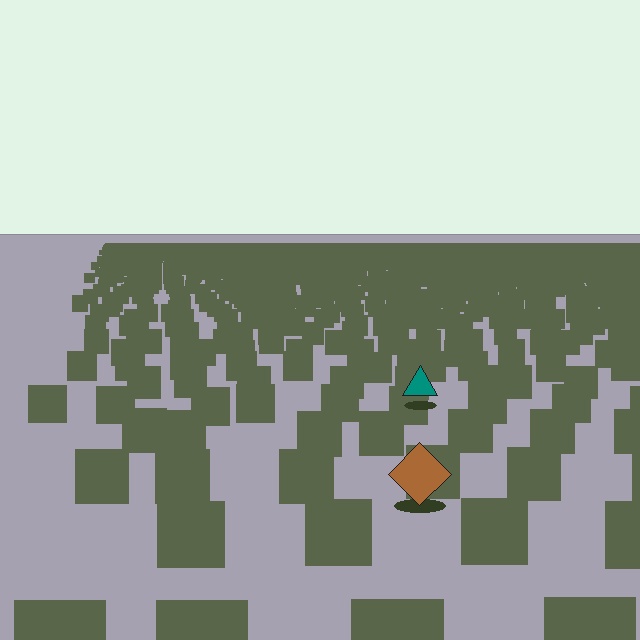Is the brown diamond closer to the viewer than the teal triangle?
Yes. The brown diamond is closer — you can tell from the texture gradient: the ground texture is coarser near it.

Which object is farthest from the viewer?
The teal triangle is farthest from the viewer. It appears smaller and the ground texture around it is denser.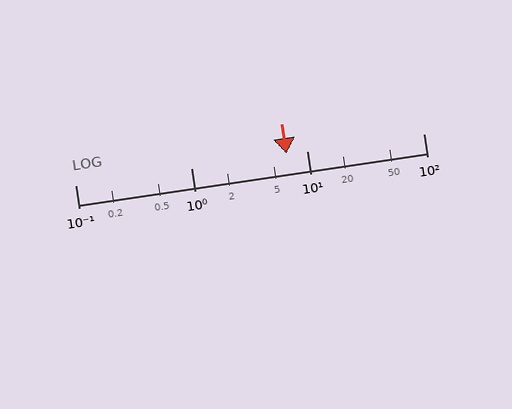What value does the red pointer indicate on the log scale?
The pointer indicates approximately 6.6.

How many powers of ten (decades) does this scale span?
The scale spans 3 decades, from 0.1 to 100.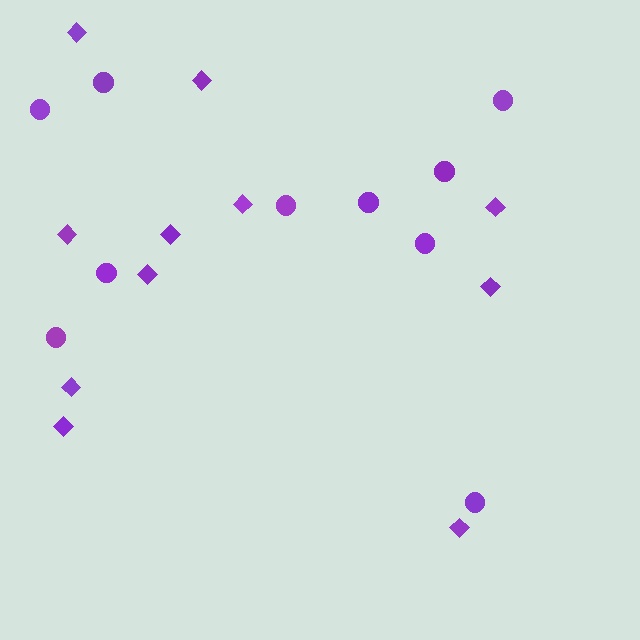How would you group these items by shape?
There are 2 groups: one group of diamonds (11) and one group of circles (10).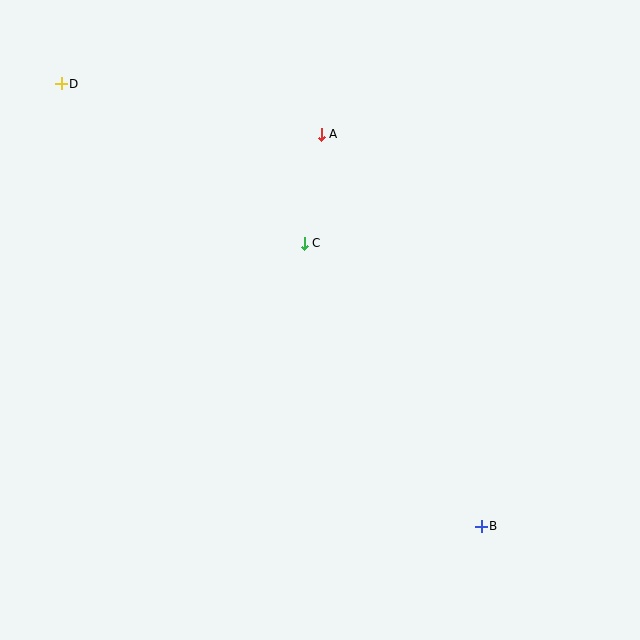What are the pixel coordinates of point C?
Point C is at (304, 243).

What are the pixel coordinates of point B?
Point B is at (481, 526).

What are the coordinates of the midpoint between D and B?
The midpoint between D and B is at (271, 305).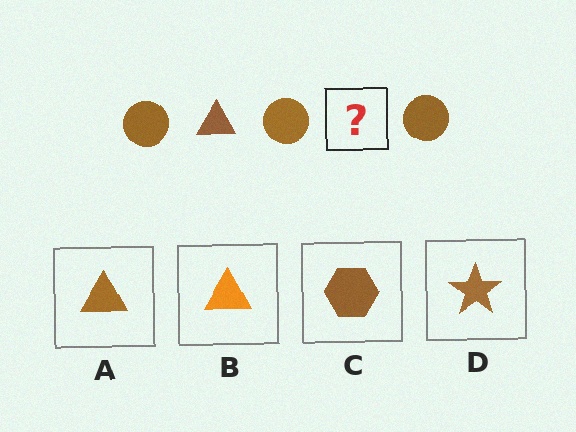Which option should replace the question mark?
Option A.